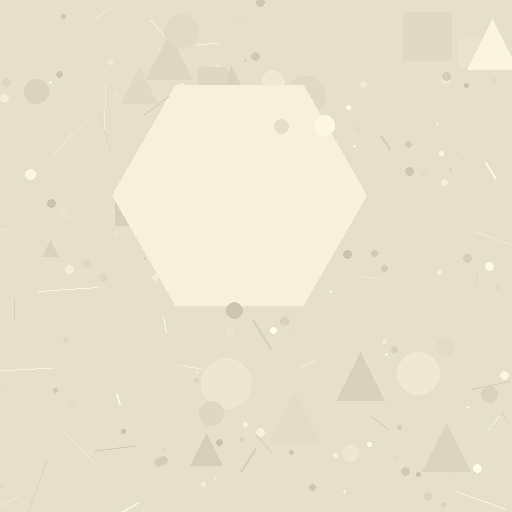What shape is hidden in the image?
A hexagon is hidden in the image.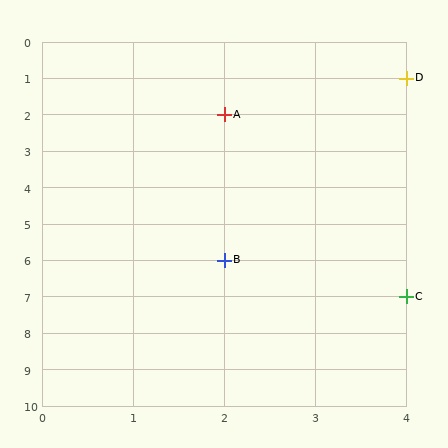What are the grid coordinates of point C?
Point C is at grid coordinates (4, 7).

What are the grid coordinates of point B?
Point B is at grid coordinates (2, 6).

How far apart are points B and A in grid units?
Points B and A are 4 rows apart.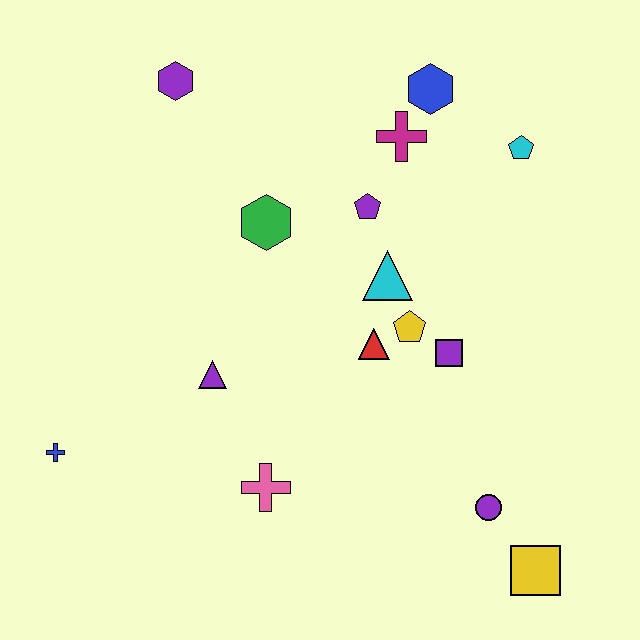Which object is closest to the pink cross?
The purple triangle is closest to the pink cross.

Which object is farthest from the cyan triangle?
The blue cross is farthest from the cyan triangle.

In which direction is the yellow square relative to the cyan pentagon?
The yellow square is below the cyan pentagon.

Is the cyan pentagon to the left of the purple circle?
No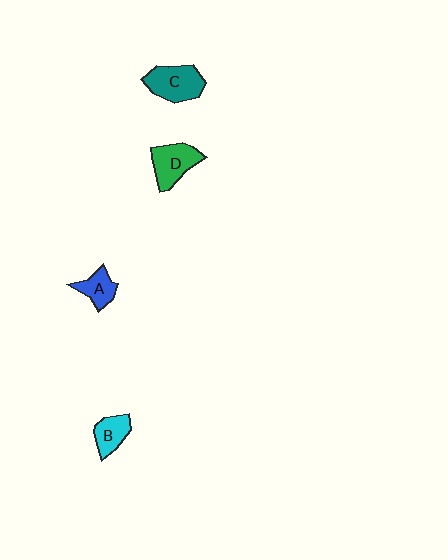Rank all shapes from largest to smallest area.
From largest to smallest: C (teal), D (green), B (cyan), A (blue).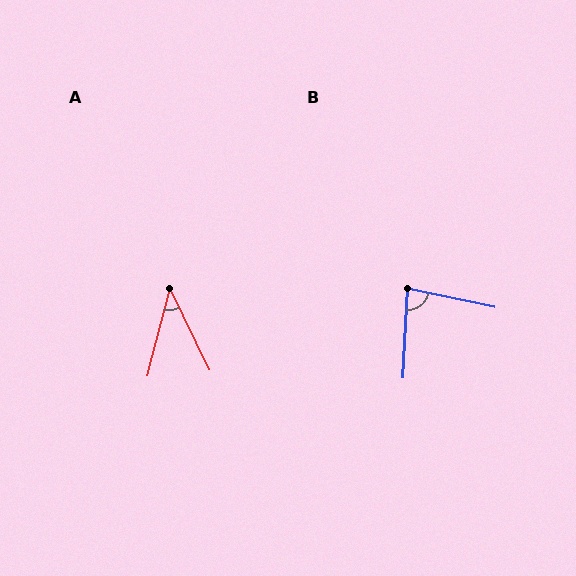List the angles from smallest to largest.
A (40°), B (81°).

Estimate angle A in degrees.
Approximately 40 degrees.